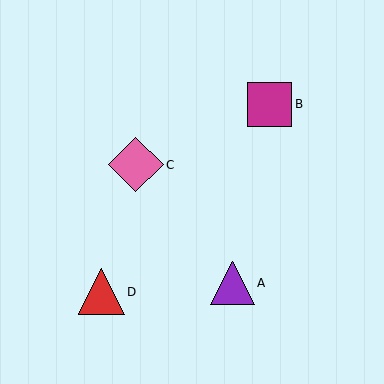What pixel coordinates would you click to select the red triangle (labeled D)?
Click at (101, 292) to select the red triangle D.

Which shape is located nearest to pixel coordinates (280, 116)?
The magenta square (labeled B) at (269, 104) is nearest to that location.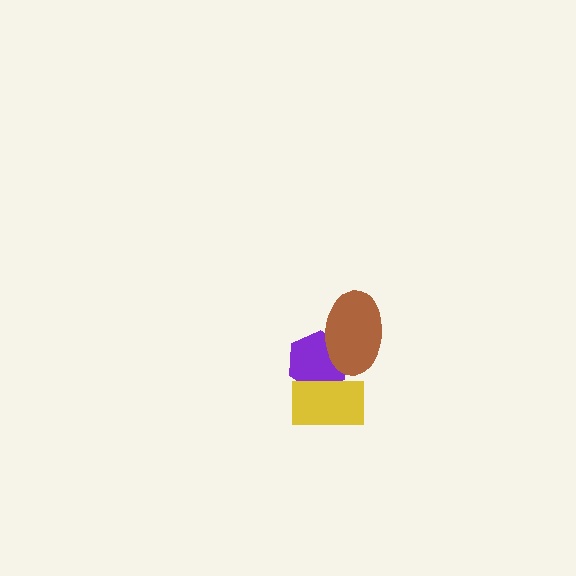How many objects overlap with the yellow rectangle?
1 object overlaps with the yellow rectangle.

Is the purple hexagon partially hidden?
Yes, it is partially covered by another shape.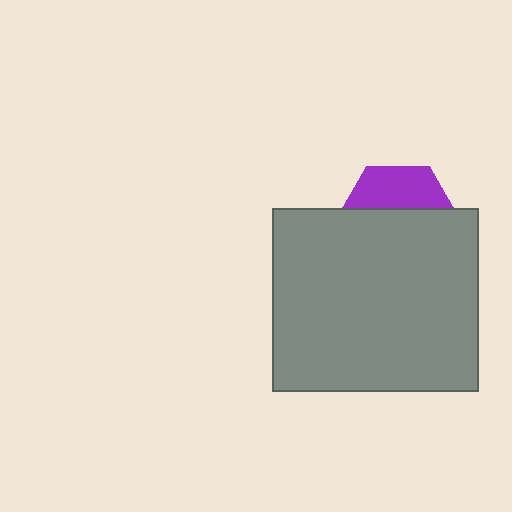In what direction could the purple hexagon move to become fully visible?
The purple hexagon could move up. That would shift it out from behind the gray rectangle entirely.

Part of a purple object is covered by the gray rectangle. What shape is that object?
It is a hexagon.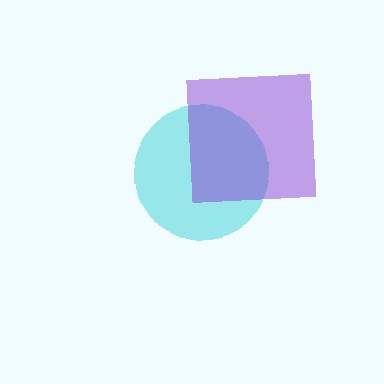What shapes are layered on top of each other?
The layered shapes are: a cyan circle, a purple square.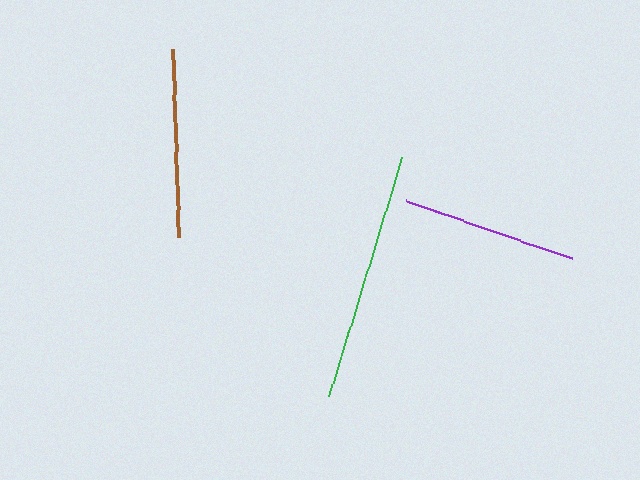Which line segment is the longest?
The green line is the longest at approximately 249 pixels.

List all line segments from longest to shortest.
From longest to shortest: green, brown, purple.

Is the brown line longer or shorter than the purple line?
The brown line is longer than the purple line.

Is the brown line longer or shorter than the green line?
The green line is longer than the brown line.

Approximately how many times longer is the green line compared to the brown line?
The green line is approximately 1.3 times the length of the brown line.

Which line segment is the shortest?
The purple line is the shortest at approximately 176 pixels.